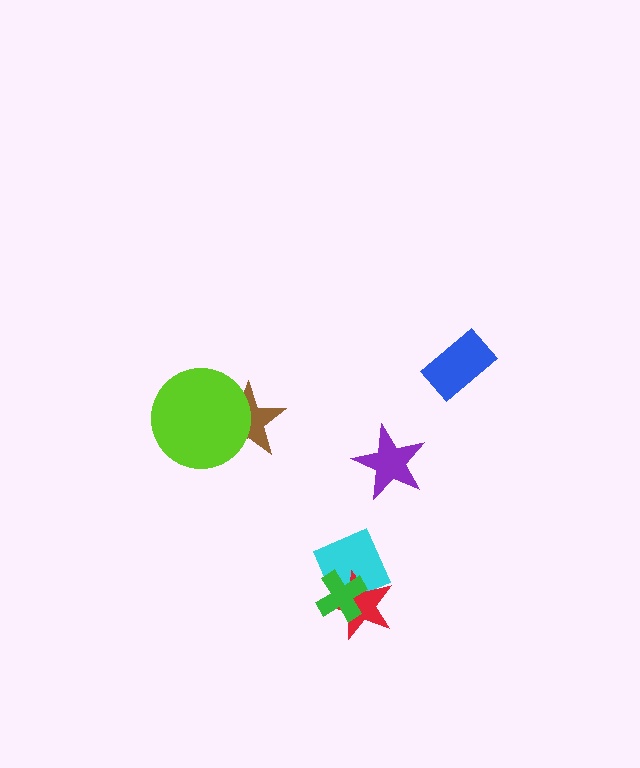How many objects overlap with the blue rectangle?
0 objects overlap with the blue rectangle.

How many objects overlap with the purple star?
0 objects overlap with the purple star.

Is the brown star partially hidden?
Yes, it is partially covered by another shape.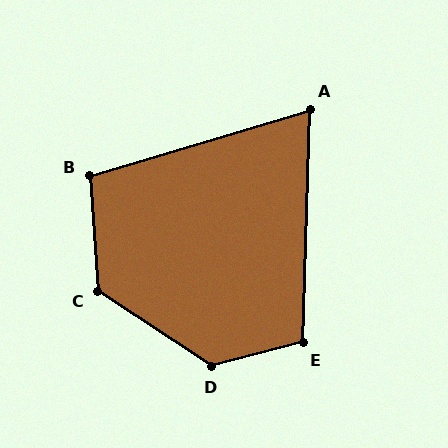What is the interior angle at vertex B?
Approximately 102 degrees (obtuse).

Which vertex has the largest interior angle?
D, at approximately 132 degrees.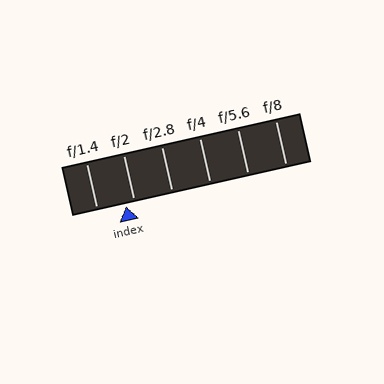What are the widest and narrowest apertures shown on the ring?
The widest aperture shown is f/1.4 and the narrowest is f/8.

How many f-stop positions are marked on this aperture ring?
There are 6 f-stop positions marked.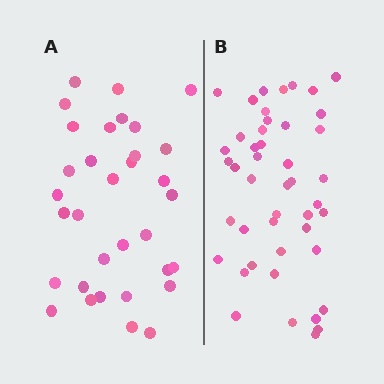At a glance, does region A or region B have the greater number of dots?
Region B (the right region) has more dots.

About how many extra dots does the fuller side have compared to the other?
Region B has roughly 12 or so more dots than region A.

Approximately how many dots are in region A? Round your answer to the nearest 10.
About 30 dots. (The exact count is 33, which rounds to 30.)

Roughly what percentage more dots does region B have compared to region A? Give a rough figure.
About 35% more.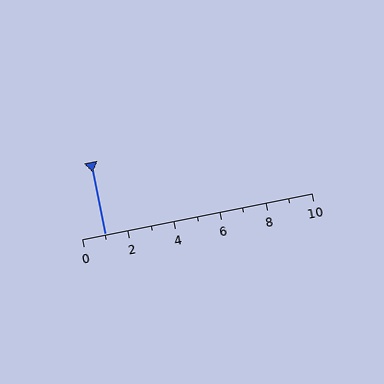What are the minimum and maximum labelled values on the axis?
The axis runs from 0 to 10.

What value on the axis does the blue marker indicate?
The marker indicates approximately 1.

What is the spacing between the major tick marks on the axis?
The major ticks are spaced 2 apart.